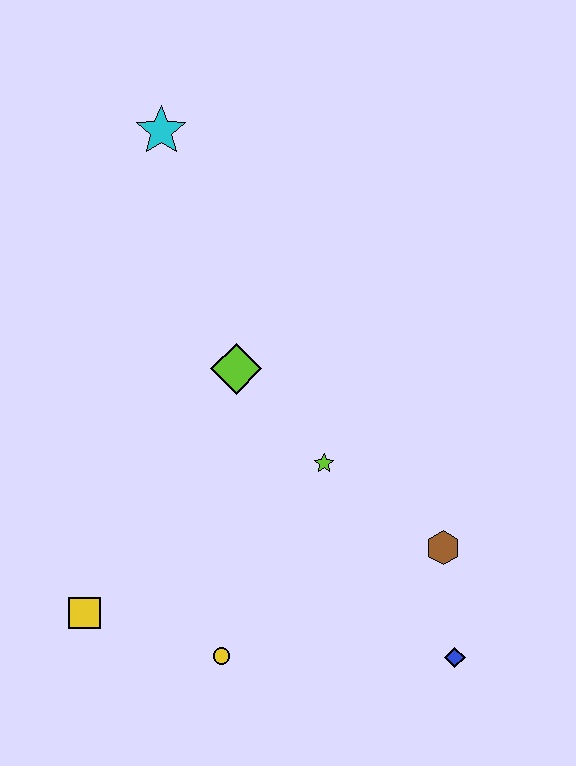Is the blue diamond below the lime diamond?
Yes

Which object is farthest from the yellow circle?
The cyan star is farthest from the yellow circle.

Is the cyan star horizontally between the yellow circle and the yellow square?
Yes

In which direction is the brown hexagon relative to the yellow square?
The brown hexagon is to the right of the yellow square.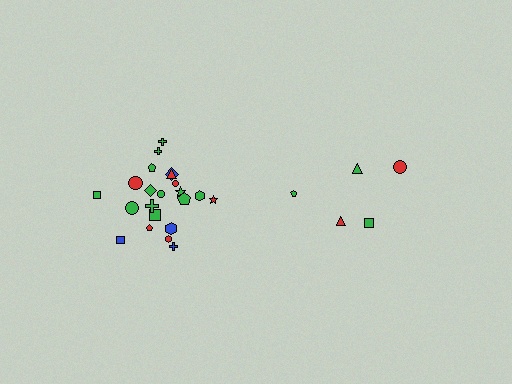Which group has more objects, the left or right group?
The left group.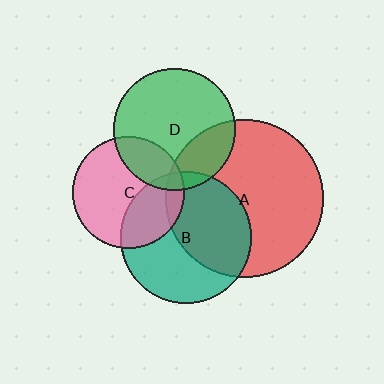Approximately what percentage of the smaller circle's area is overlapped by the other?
Approximately 5%.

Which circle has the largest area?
Circle A (red).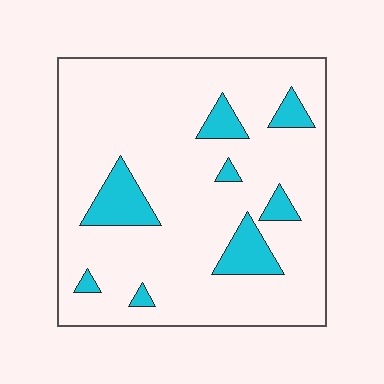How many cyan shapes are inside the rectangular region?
8.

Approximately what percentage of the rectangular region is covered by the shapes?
Approximately 15%.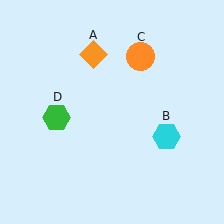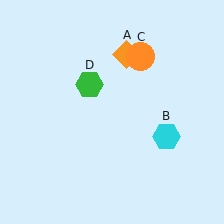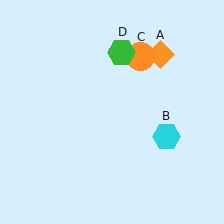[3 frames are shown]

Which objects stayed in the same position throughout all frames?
Cyan hexagon (object B) and orange circle (object C) remained stationary.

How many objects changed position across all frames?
2 objects changed position: orange diamond (object A), green hexagon (object D).